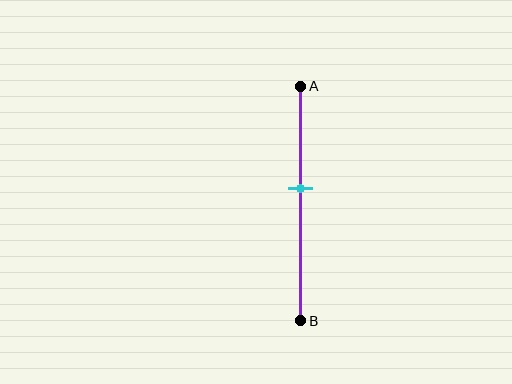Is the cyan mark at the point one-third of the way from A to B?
No, the mark is at about 45% from A, not at the 33% one-third point.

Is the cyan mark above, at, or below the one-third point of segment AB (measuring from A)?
The cyan mark is below the one-third point of segment AB.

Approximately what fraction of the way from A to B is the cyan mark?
The cyan mark is approximately 45% of the way from A to B.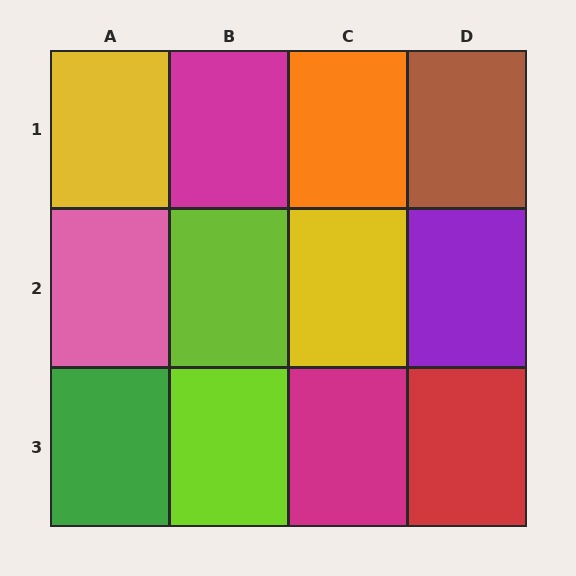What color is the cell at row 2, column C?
Yellow.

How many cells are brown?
1 cell is brown.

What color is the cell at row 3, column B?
Lime.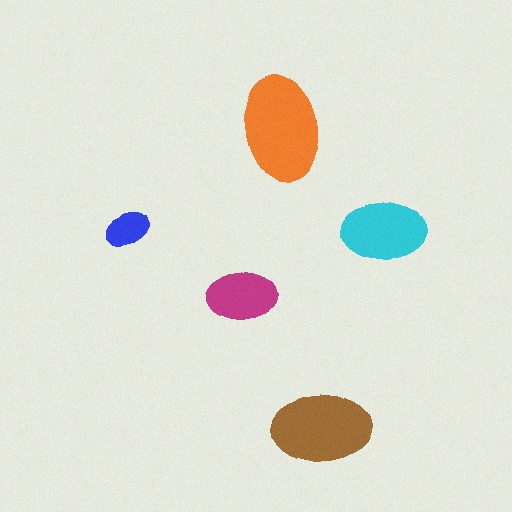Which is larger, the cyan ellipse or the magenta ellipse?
The cyan one.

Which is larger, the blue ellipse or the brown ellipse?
The brown one.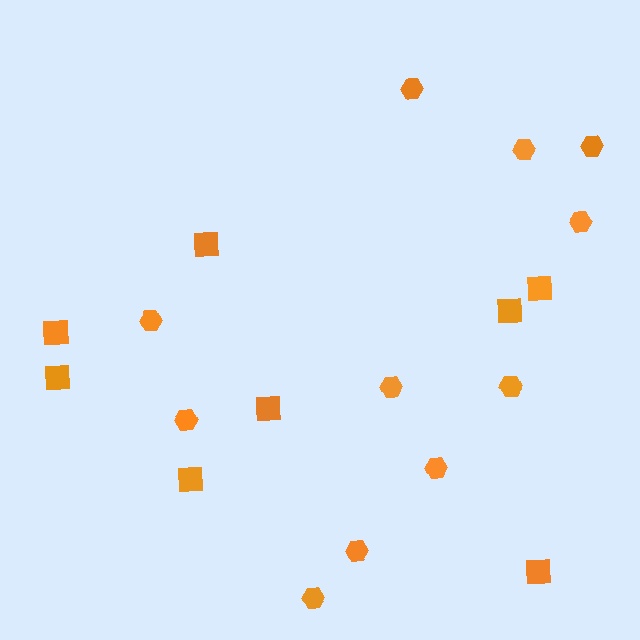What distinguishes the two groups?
There are 2 groups: one group of squares (8) and one group of hexagons (11).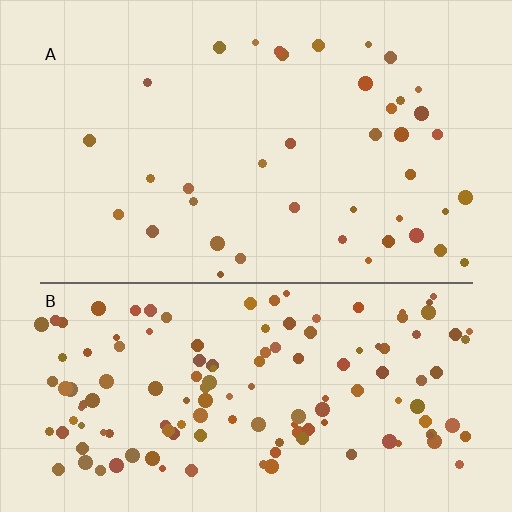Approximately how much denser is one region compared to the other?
Approximately 3.5× — region B over region A.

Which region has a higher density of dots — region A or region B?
B (the bottom).